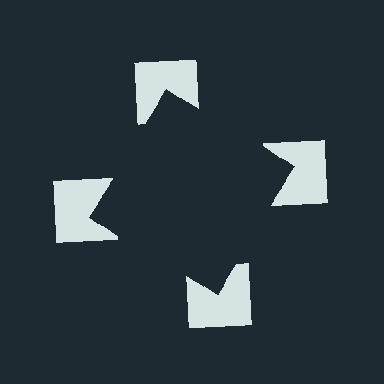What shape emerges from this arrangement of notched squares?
An illusory square — its edges are inferred from the aligned wedge cuts in the notched squares, not physically drawn.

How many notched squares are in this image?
There are 4 — one at each vertex of the illusory square.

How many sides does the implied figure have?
4 sides.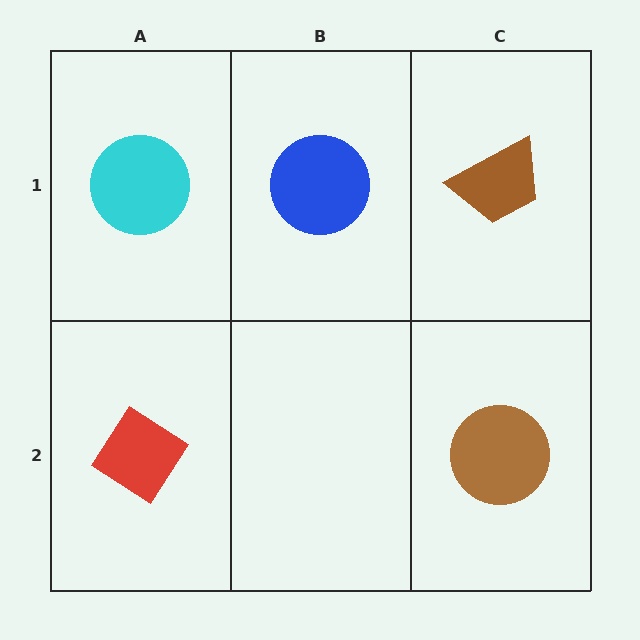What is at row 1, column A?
A cyan circle.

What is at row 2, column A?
A red diamond.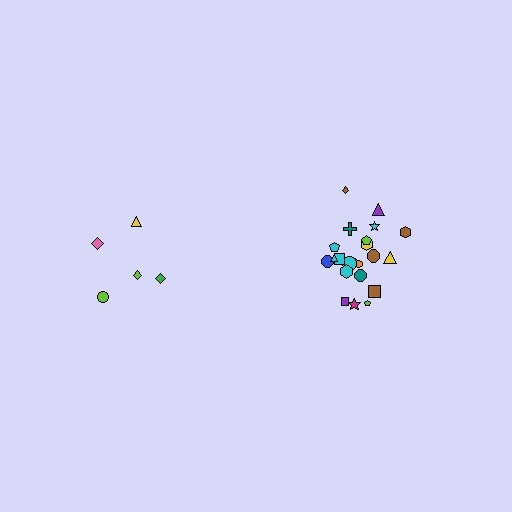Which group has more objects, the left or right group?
The right group.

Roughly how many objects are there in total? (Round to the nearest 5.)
Roughly 25 objects in total.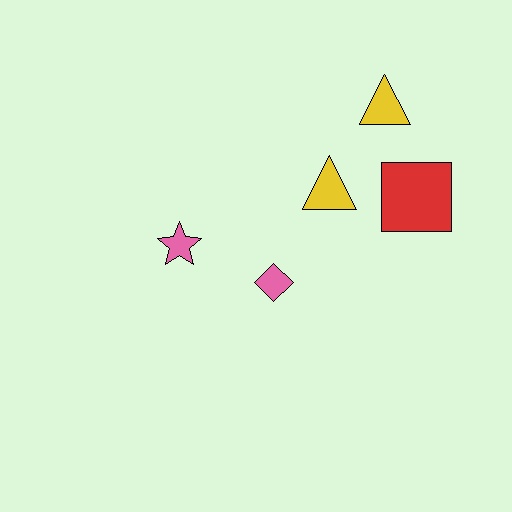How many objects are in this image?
There are 5 objects.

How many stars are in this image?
There is 1 star.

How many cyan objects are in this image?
There are no cyan objects.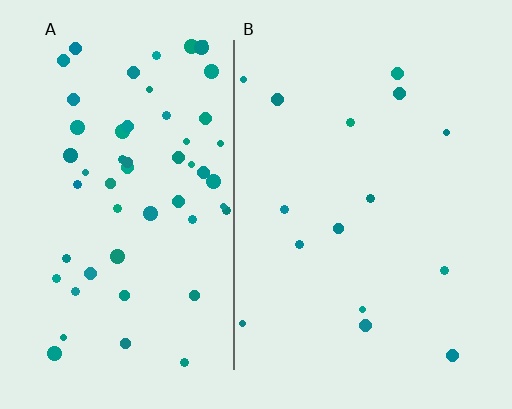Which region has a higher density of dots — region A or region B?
A (the left).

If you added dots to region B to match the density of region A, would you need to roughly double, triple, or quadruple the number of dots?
Approximately quadruple.